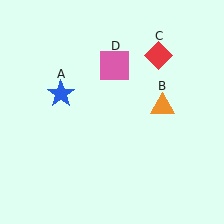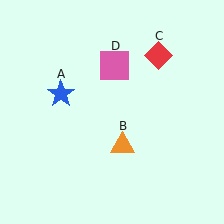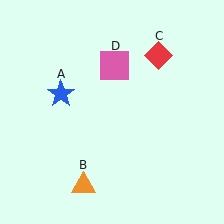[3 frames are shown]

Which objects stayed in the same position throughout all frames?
Blue star (object A) and red diamond (object C) and pink square (object D) remained stationary.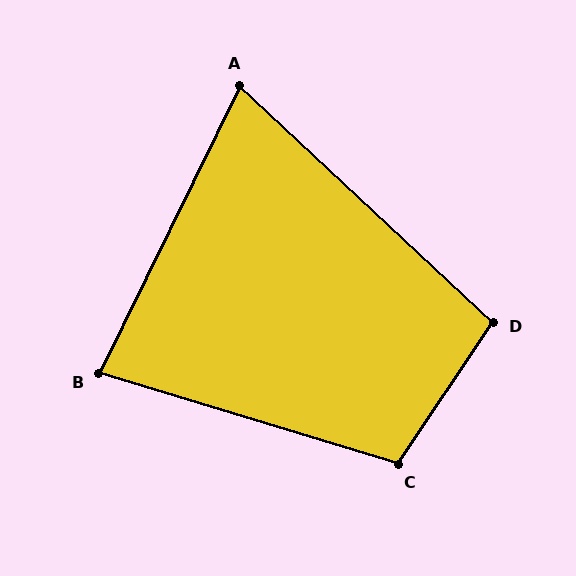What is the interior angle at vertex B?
Approximately 81 degrees (acute).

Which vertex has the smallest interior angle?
A, at approximately 73 degrees.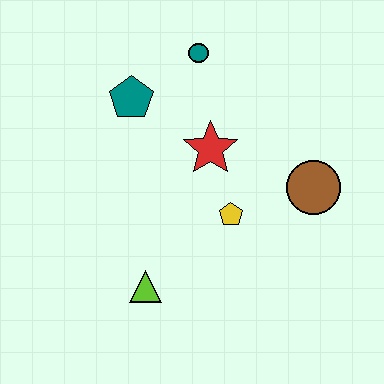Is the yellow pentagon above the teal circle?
No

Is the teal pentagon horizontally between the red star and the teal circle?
No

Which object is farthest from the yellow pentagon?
The teal circle is farthest from the yellow pentagon.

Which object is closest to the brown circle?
The yellow pentagon is closest to the brown circle.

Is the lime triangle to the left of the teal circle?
Yes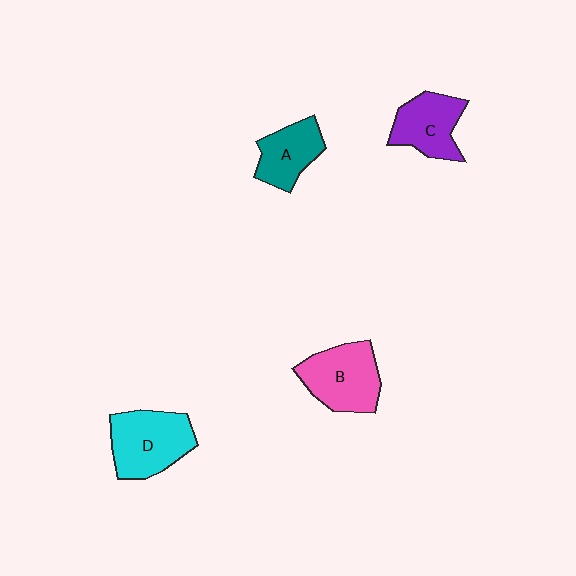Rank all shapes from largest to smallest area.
From largest to smallest: D (cyan), B (pink), C (purple), A (teal).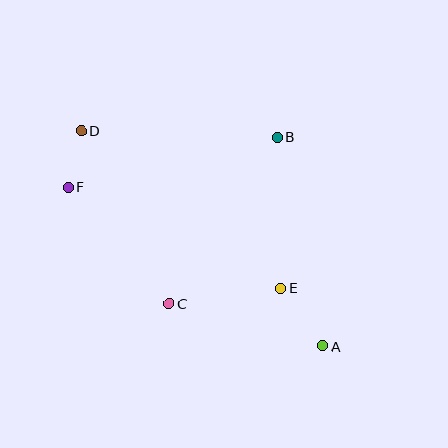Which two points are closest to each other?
Points D and F are closest to each other.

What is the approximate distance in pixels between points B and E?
The distance between B and E is approximately 151 pixels.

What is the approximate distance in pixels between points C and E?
The distance between C and E is approximately 113 pixels.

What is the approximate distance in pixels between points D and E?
The distance between D and E is approximately 254 pixels.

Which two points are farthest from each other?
Points A and D are farthest from each other.